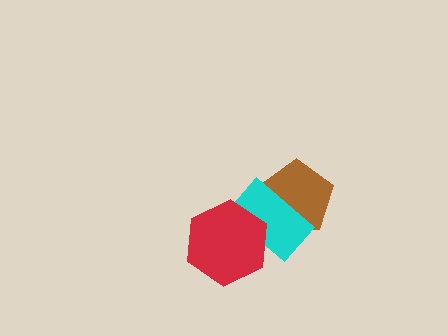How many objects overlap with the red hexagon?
1 object overlaps with the red hexagon.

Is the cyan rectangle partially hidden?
Yes, it is partially covered by another shape.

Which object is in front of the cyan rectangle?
The red hexagon is in front of the cyan rectangle.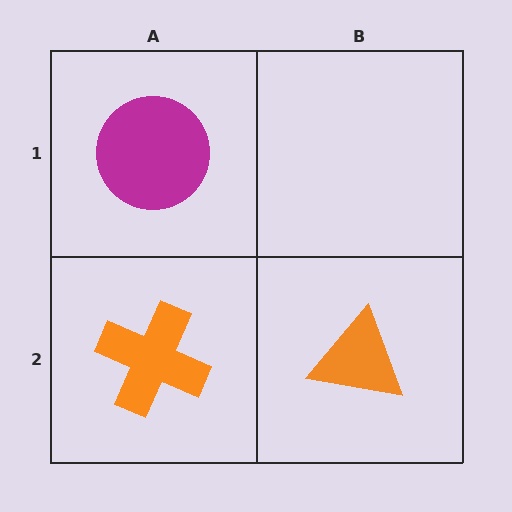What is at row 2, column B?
An orange triangle.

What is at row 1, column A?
A magenta circle.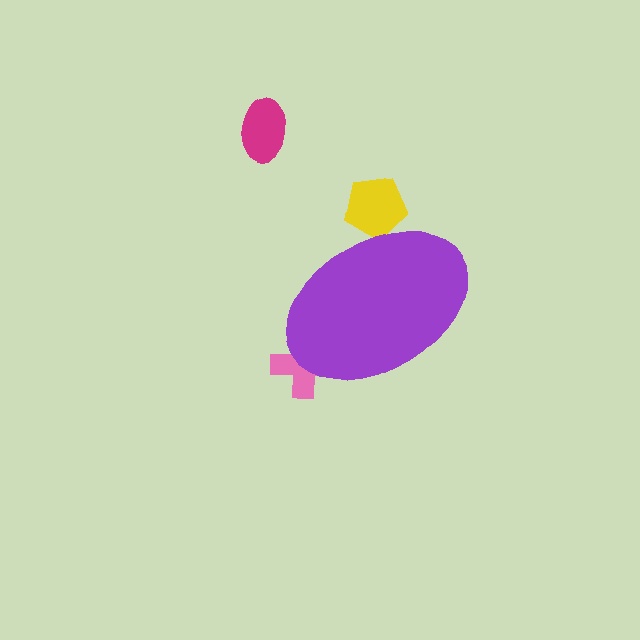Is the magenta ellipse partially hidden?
No, the magenta ellipse is fully visible.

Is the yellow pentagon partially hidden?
Yes, the yellow pentagon is partially hidden behind the purple ellipse.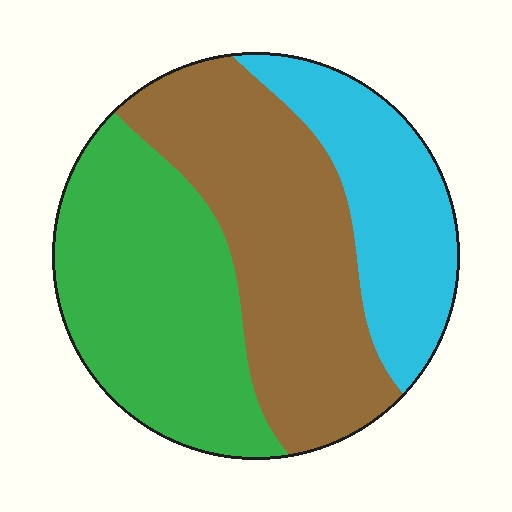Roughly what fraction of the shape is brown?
Brown covers 40% of the shape.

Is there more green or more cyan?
Green.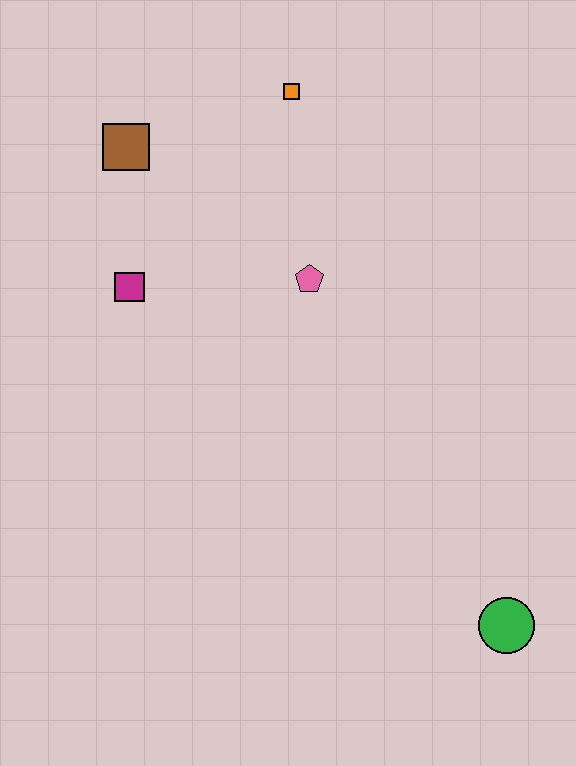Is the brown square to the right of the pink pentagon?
No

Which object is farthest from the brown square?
The green circle is farthest from the brown square.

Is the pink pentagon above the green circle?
Yes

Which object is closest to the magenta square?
The brown square is closest to the magenta square.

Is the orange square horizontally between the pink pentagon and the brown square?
Yes